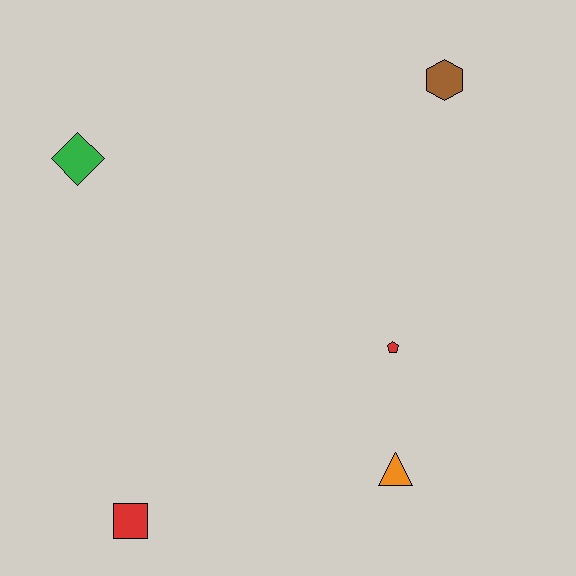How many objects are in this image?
There are 5 objects.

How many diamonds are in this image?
There is 1 diamond.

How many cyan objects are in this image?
There are no cyan objects.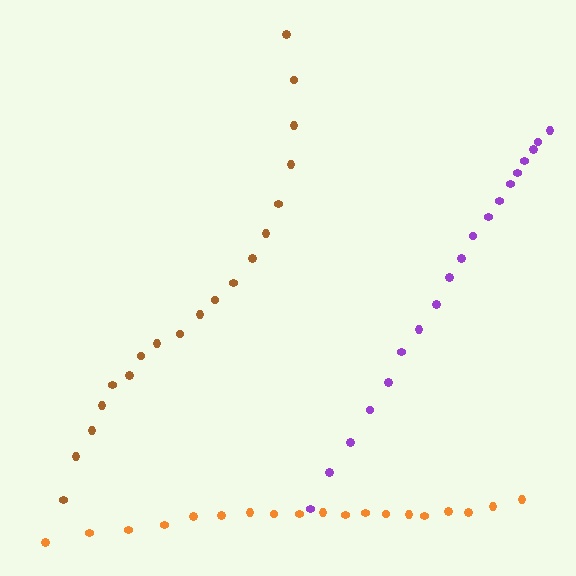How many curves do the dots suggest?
There are 3 distinct paths.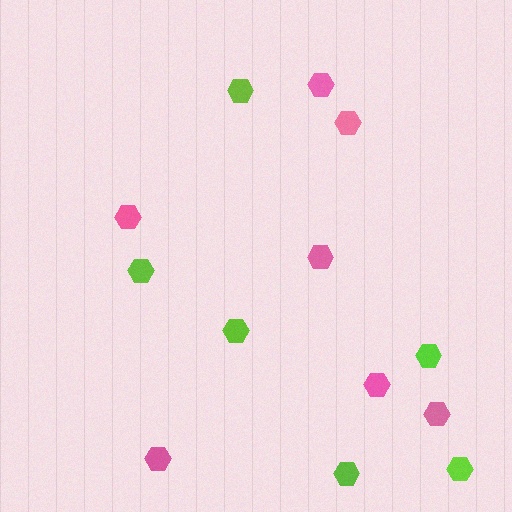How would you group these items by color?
There are 2 groups: one group of pink hexagons (7) and one group of lime hexagons (6).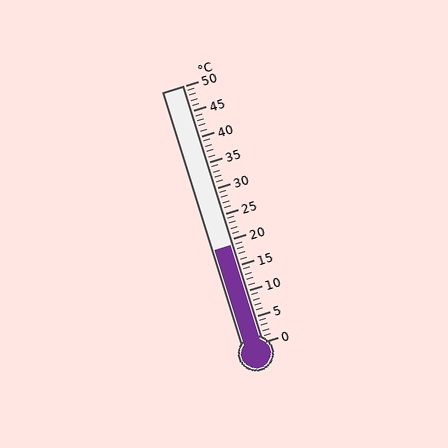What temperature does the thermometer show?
The thermometer shows approximately 19°C.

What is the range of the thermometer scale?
The thermometer scale ranges from 0°C to 50°C.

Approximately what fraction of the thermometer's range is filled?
The thermometer is filled to approximately 40% of its range.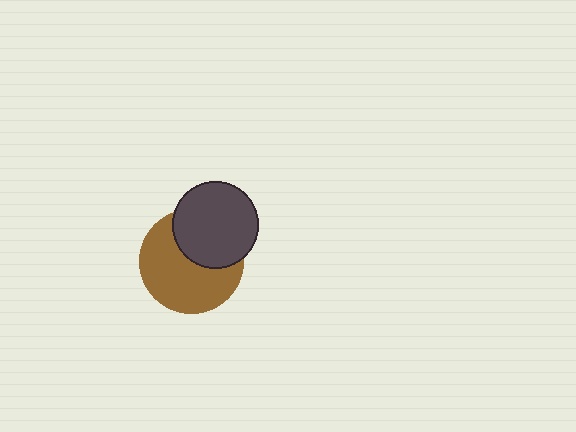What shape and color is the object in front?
The object in front is a dark gray circle.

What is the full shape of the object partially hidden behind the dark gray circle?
The partially hidden object is a brown circle.